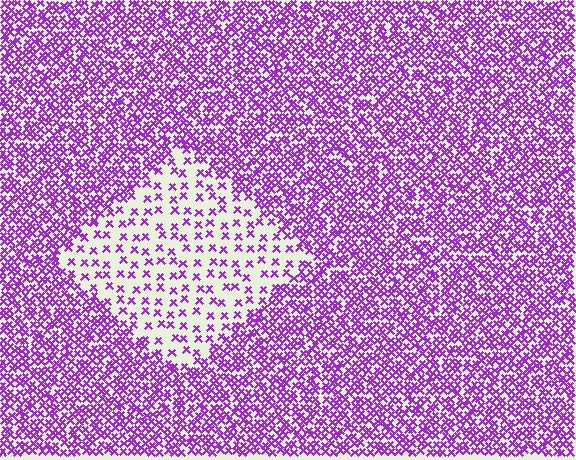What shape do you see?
I see a diamond.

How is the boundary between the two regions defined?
The boundary is defined by a change in element density (approximately 2.9x ratio). All elements are the same color, size, and shape.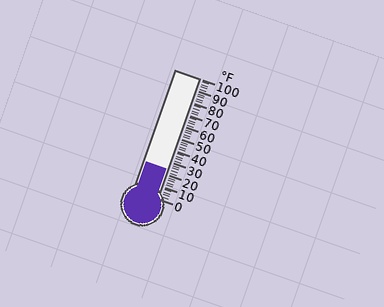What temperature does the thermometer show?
The thermometer shows approximately 24°F.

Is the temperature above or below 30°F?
The temperature is below 30°F.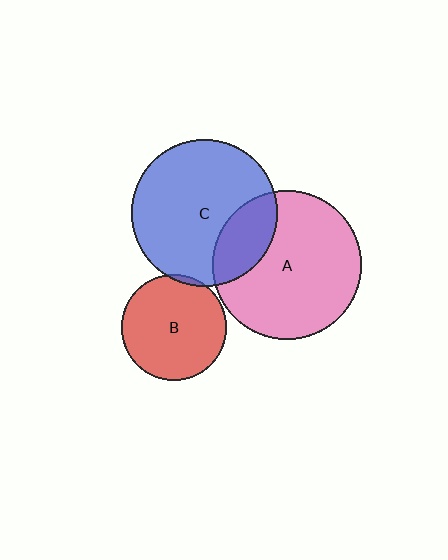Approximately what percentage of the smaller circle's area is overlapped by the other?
Approximately 5%.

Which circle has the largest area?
Circle A (pink).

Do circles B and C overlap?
Yes.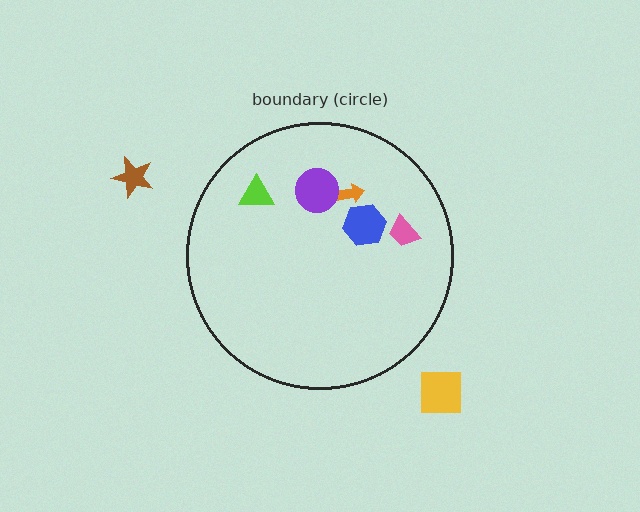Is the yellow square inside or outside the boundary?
Outside.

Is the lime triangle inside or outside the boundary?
Inside.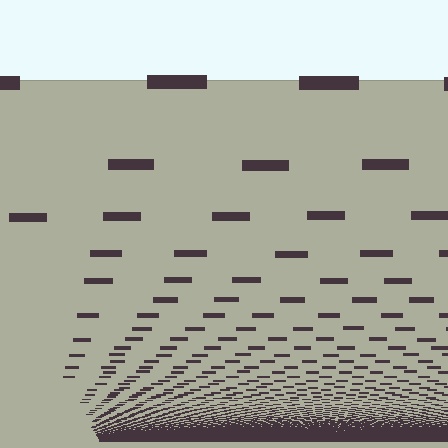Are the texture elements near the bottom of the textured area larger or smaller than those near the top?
Smaller. The gradient is inverted — elements near the bottom are smaller and denser.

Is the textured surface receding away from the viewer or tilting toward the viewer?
The surface appears to tilt toward the viewer. Texture elements get larger and sparser toward the top.